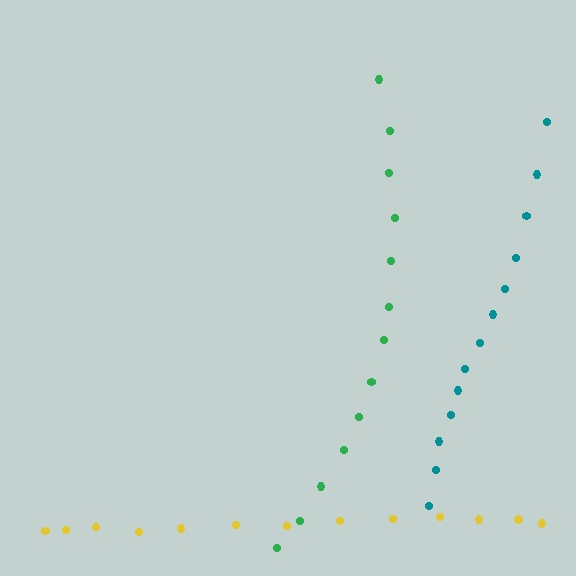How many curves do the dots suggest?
There are 3 distinct paths.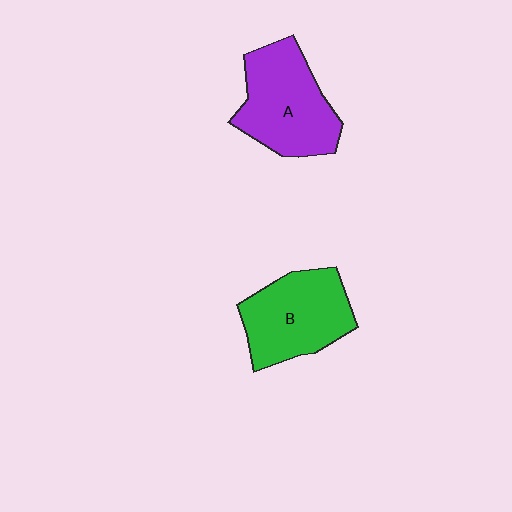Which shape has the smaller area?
Shape B (green).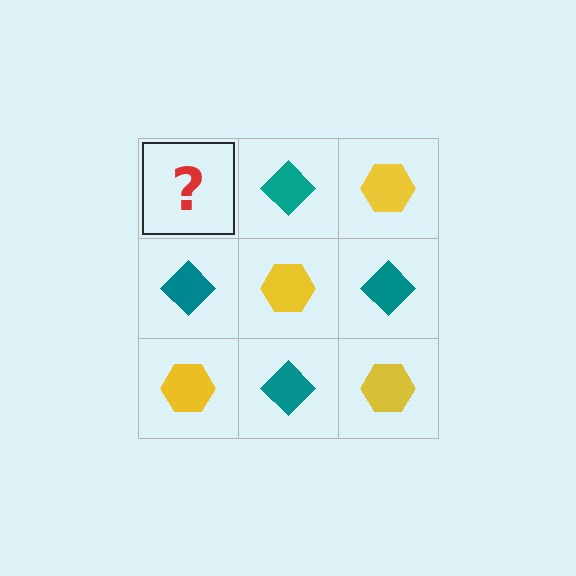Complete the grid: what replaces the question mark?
The question mark should be replaced with a yellow hexagon.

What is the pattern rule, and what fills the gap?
The rule is that it alternates yellow hexagon and teal diamond in a checkerboard pattern. The gap should be filled with a yellow hexagon.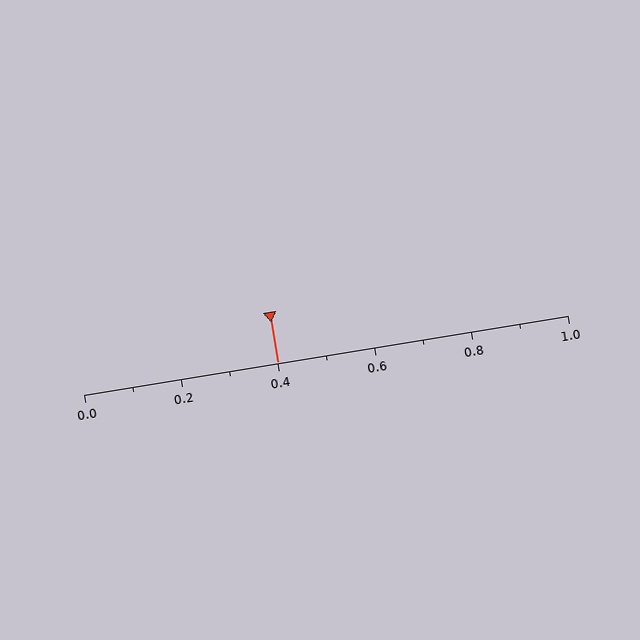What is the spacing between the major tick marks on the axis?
The major ticks are spaced 0.2 apart.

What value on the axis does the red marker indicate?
The marker indicates approximately 0.4.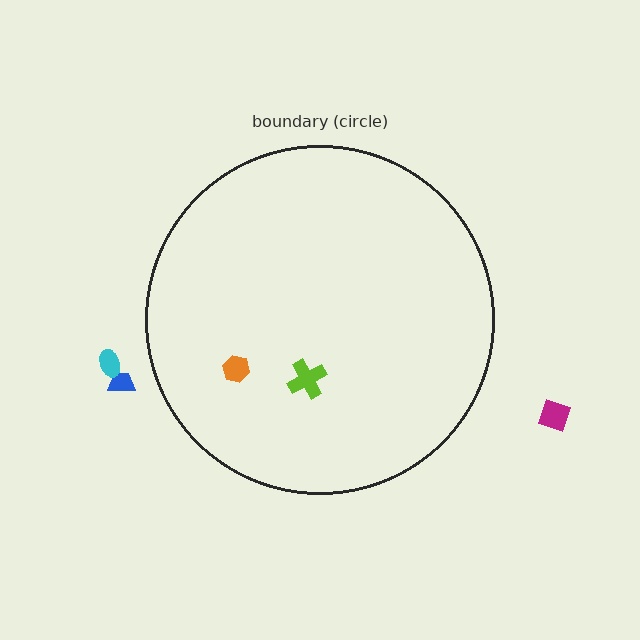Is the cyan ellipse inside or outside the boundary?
Outside.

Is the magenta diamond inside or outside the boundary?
Outside.